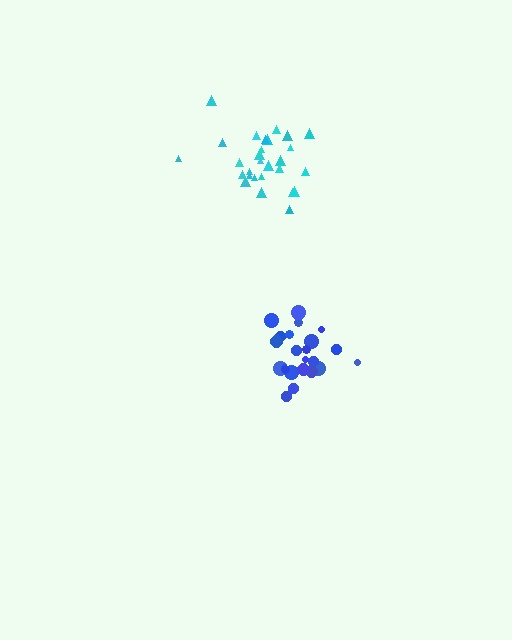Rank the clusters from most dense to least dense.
blue, cyan.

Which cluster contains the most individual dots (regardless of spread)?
Cyan (28).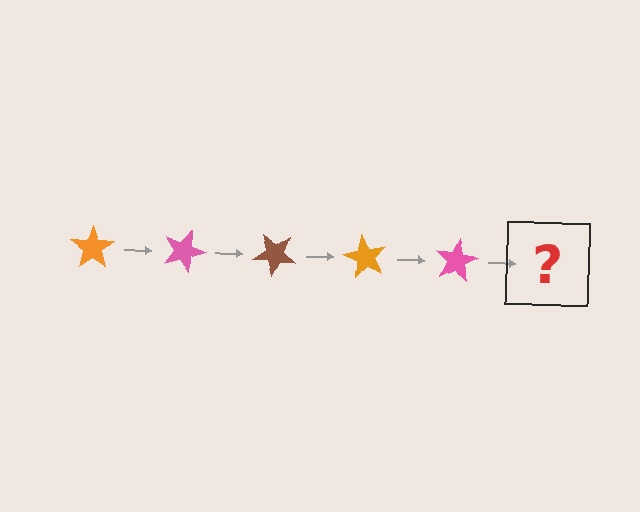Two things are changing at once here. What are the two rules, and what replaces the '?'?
The two rules are that it rotates 20 degrees each step and the color cycles through orange, pink, and brown. The '?' should be a brown star, rotated 100 degrees from the start.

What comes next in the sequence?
The next element should be a brown star, rotated 100 degrees from the start.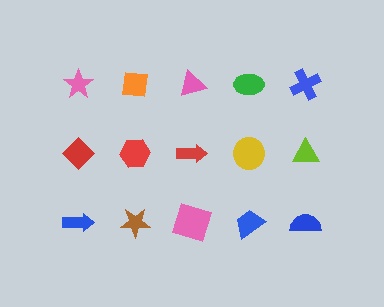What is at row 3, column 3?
A pink square.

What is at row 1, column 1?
A pink star.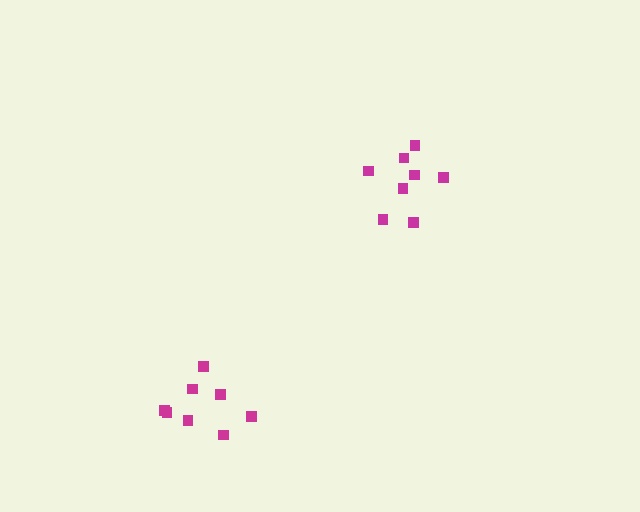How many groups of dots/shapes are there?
There are 2 groups.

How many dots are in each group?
Group 1: 8 dots, Group 2: 8 dots (16 total).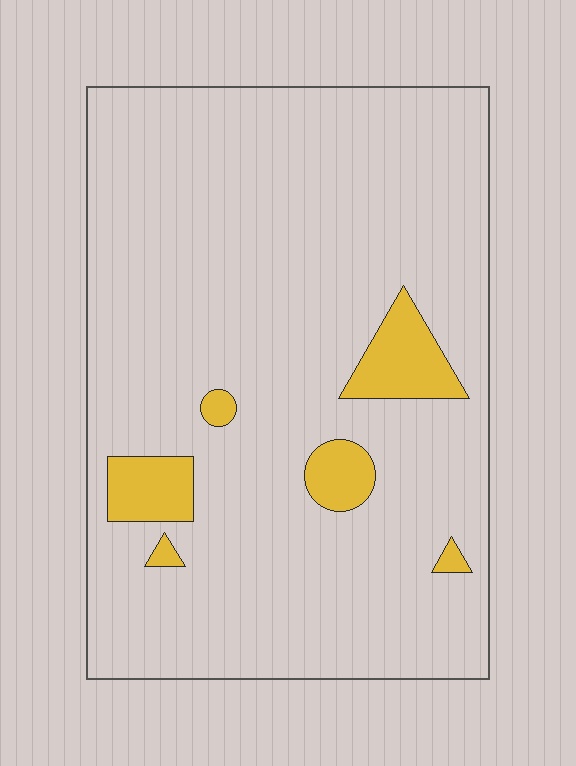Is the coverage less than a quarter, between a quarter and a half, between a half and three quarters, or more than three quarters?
Less than a quarter.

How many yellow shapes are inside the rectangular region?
6.